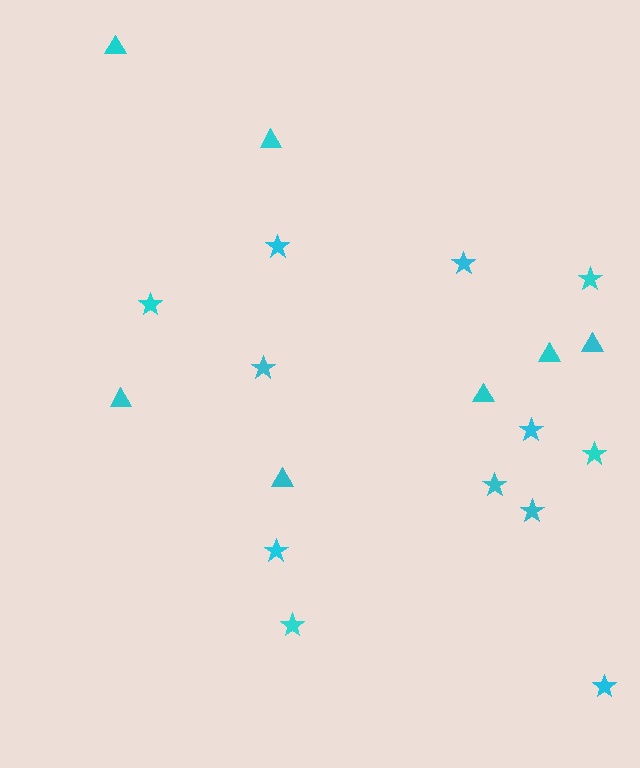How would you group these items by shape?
There are 2 groups: one group of triangles (7) and one group of stars (12).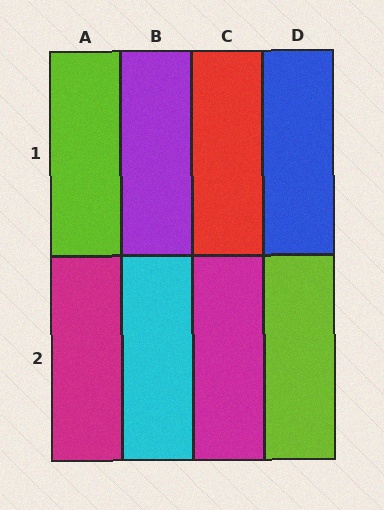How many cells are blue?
1 cell is blue.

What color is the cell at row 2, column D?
Lime.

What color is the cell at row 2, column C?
Magenta.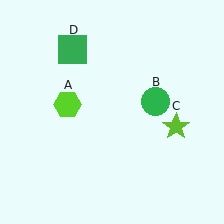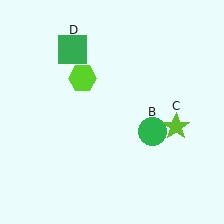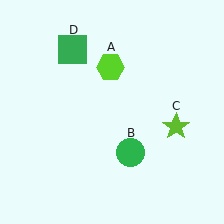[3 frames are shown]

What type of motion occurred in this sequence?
The lime hexagon (object A), green circle (object B) rotated clockwise around the center of the scene.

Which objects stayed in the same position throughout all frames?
Lime star (object C) and green square (object D) remained stationary.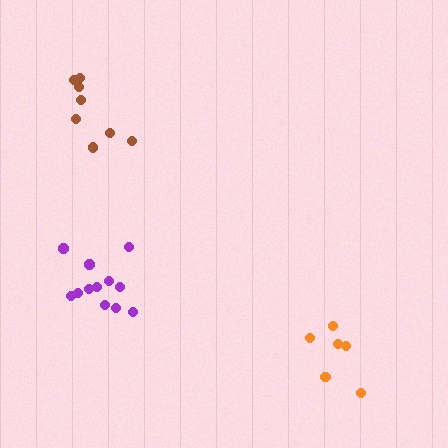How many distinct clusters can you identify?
There are 3 distinct clusters.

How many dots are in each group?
Group 1: 8 dots, Group 2: 6 dots, Group 3: 12 dots (26 total).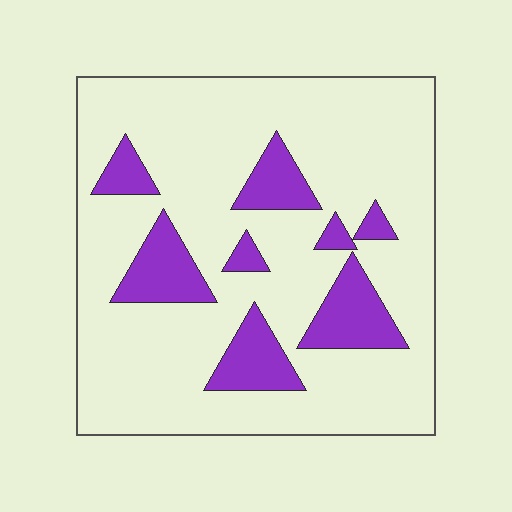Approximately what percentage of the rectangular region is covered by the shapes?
Approximately 20%.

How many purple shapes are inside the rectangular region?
8.